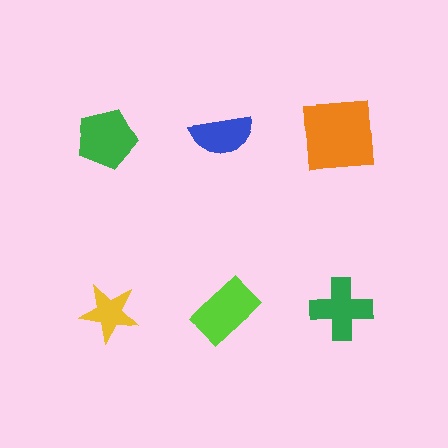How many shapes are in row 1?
3 shapes.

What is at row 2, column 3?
A green cross.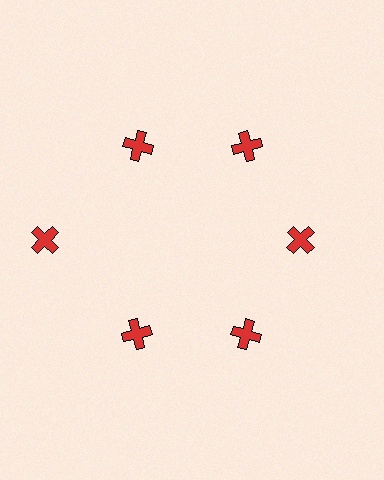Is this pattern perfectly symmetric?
No. The 6 red crosses are arranged in a ring, but one element near the 9 o'clock position is pushed outward from the center, breaking the 6-fold rotational symmetry.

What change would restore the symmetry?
The symmetry would be restored by moving it inward, back onto the ring so that all 6 crosses sit at equal angles and equal distance from the center.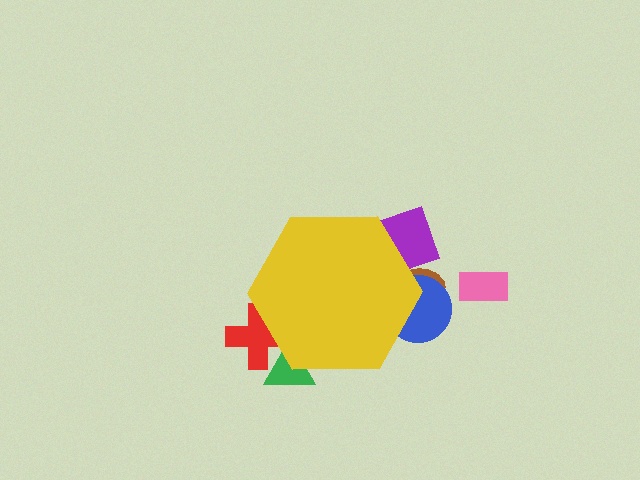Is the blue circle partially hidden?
Yes, the blue circle is partially hidden behind the yellow hexagon.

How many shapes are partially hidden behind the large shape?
5 shapes are partially hidden.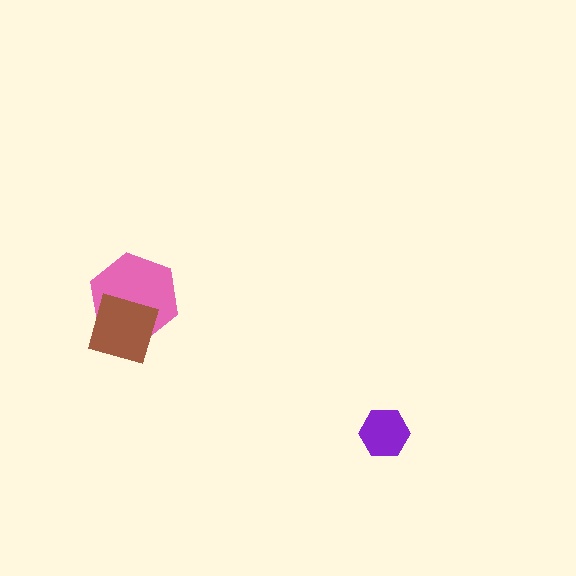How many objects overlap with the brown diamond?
1 object overlaps with the brown diamond.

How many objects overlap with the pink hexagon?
1 object overlaps with the pink hexagon.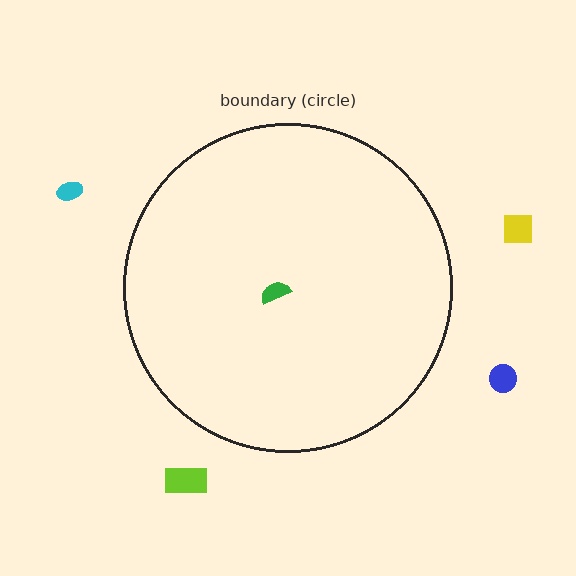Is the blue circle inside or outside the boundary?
Outside.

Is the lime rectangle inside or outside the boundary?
Outside.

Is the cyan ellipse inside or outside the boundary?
Outside.